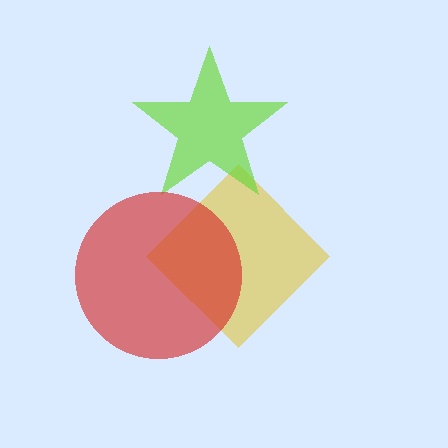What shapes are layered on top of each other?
The layered shapes are: a yellow diamond, a lime star, a red circle.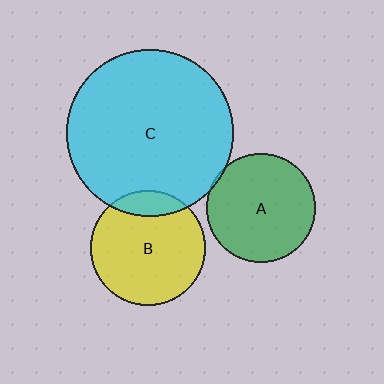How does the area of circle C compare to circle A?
Approximately 2.3 times.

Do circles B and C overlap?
Yes.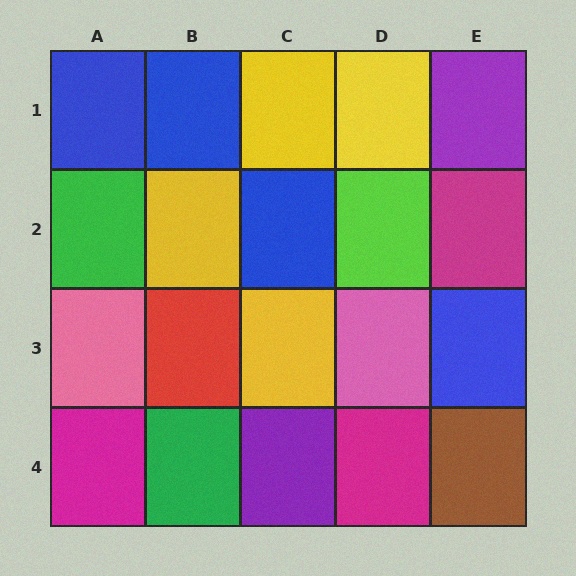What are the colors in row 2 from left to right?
Green, yellow, blue, lime, magenta.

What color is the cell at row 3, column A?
Pink.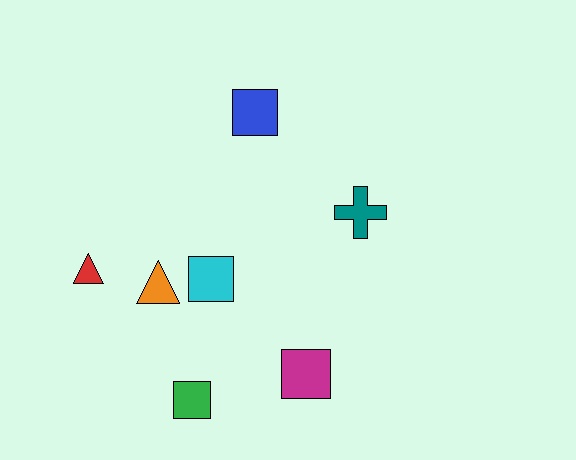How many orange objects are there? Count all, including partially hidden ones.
There is 1 orange object.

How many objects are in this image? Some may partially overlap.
There are 7 objects.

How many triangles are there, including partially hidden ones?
There are 2 triangles.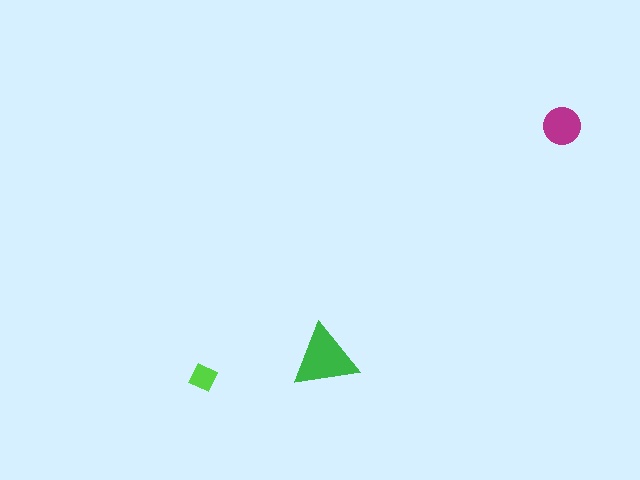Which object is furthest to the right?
The magenta circle is rightmost.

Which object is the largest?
The green triangle.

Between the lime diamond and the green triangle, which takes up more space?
The green triangle.